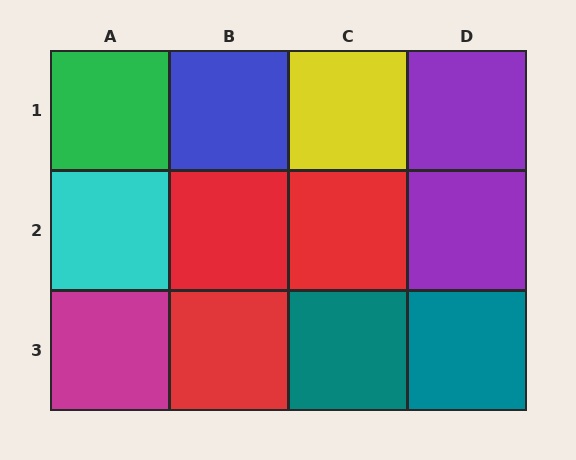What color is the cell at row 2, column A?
Cyan.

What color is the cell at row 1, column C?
Yellow.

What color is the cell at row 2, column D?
Purple.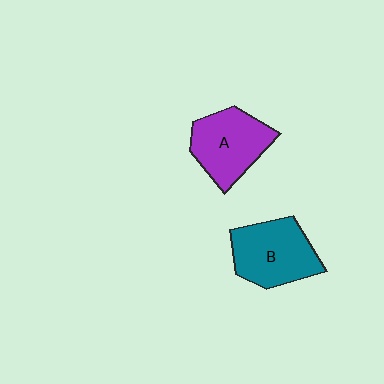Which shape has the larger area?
Shape B (teal).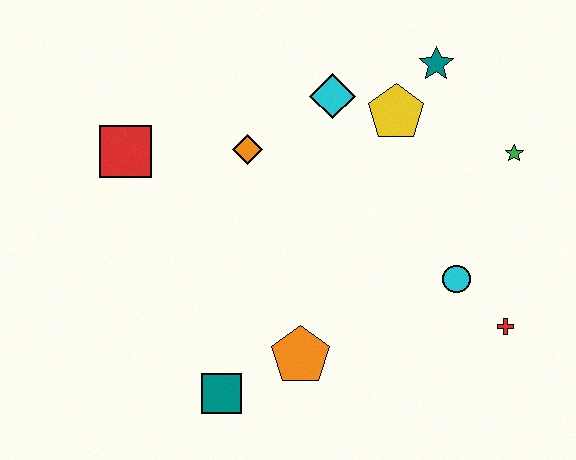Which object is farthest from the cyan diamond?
The teal square is farthest from the cyan diamond.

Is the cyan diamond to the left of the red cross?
Yes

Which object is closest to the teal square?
The orange pentagon is closest to the teal square.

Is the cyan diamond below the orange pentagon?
No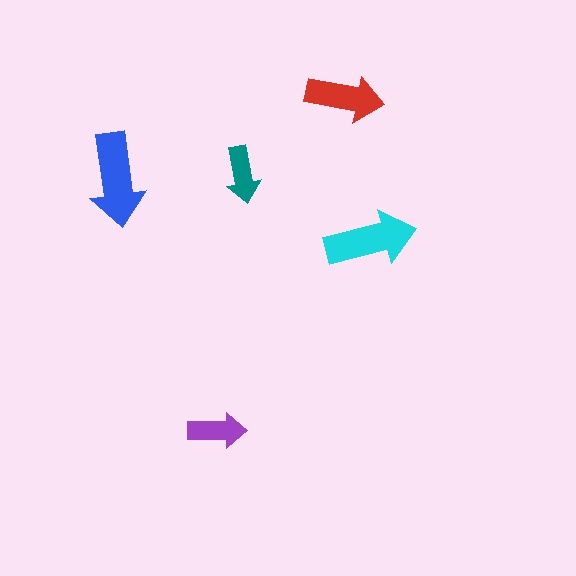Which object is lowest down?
The purple arrow is bottommost.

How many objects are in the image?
There are 5 objects in the image.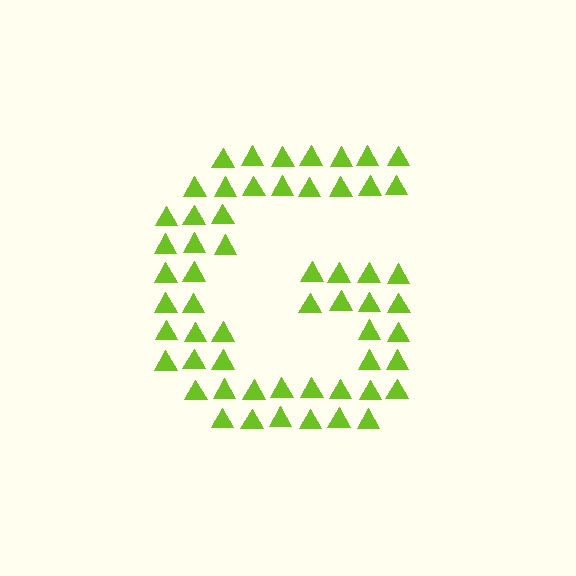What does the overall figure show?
The overall figure shows the letter G.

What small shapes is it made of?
It is made of small triangles.